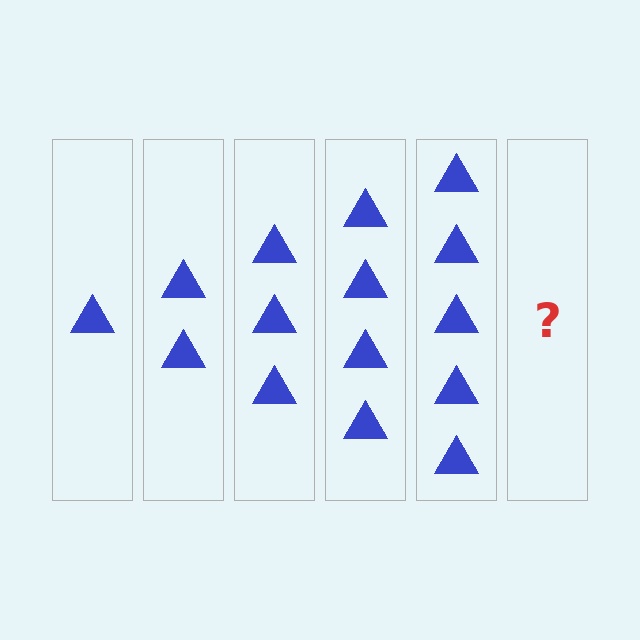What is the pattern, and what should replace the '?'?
The pattern is that each step adds one more triangle. The '?' should be 6 triangles.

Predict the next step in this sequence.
The next step is 6 triangles.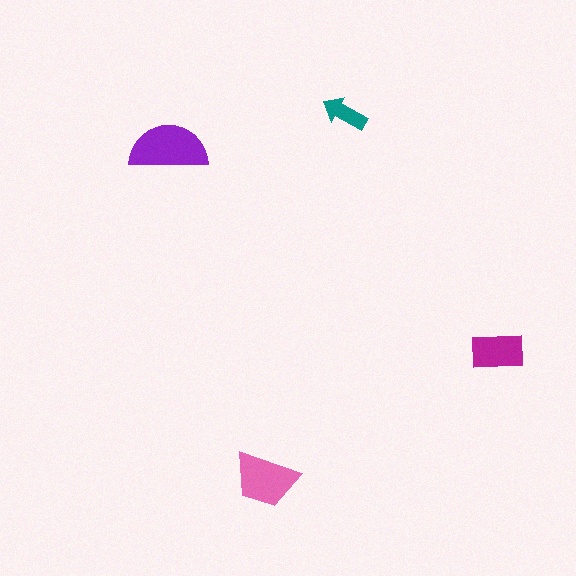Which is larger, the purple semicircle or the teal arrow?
The purple semicircle.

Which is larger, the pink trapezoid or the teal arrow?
The pink trapezoid.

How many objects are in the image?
There are 4 objects in the image.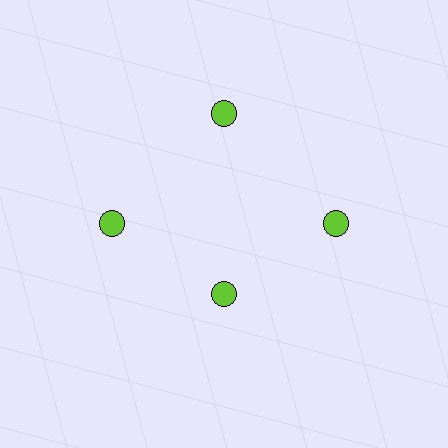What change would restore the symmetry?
The symmetry would be restored by moving it outward, back onto the ring so that all 4 circles sit at equal angles and equal distance from the center.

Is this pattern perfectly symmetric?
No. The 4 lime circles are arranged in a ring, but one element near the 6 o'clock position is pulled inward toward the center, breaking the 4-fold rotational symmetry.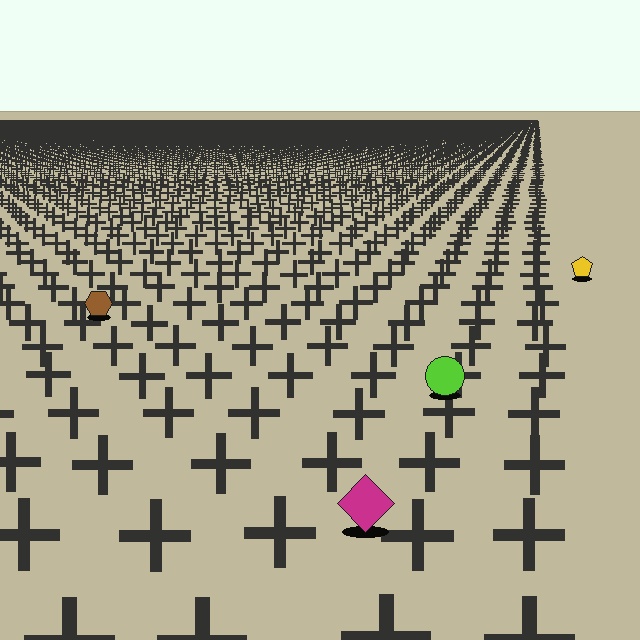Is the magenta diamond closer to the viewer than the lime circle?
Yes. The magenta diamond is closer — you can tell from the texture gradient: the ground texture is coarser near it.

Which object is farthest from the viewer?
The yellow pentagon is farthest from the viewer. It appears smaller and the ground texture around it is denser.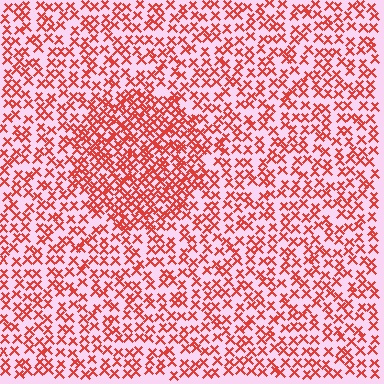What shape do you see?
I see a circle.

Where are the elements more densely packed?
The elements are more densely packed inside the circle boundary.